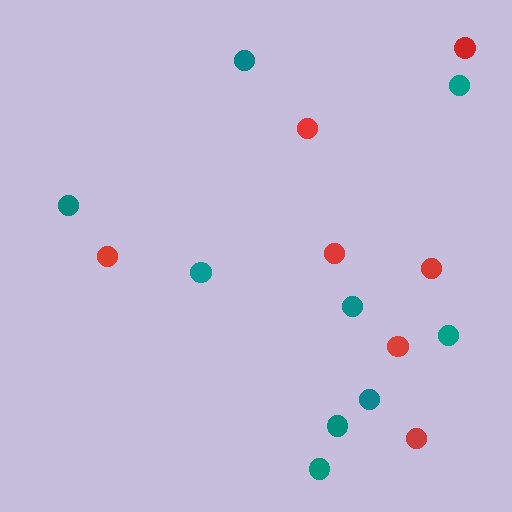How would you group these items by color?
There are 2 groups: one group of teal circles (9) and one group of red circles (7).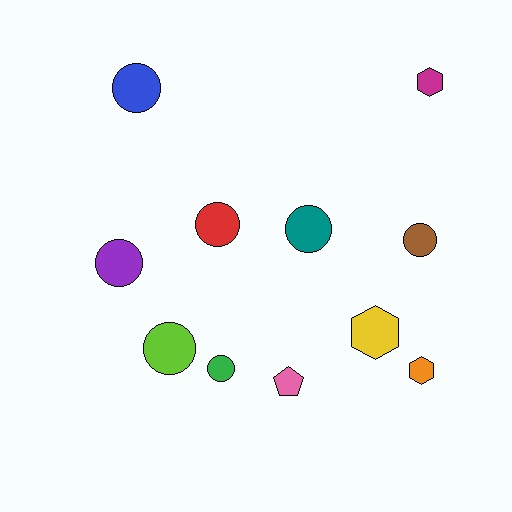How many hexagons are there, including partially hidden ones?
There are 3 hexagons.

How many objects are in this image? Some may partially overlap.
There are 11 objects.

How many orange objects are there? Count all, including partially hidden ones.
There is 1 orange object.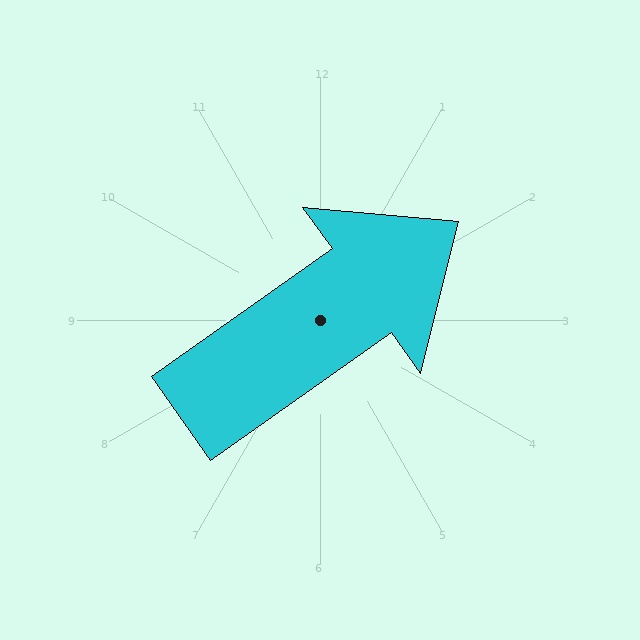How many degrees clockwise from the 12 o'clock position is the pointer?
Approximately 55 degrees.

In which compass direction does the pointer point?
Northeast.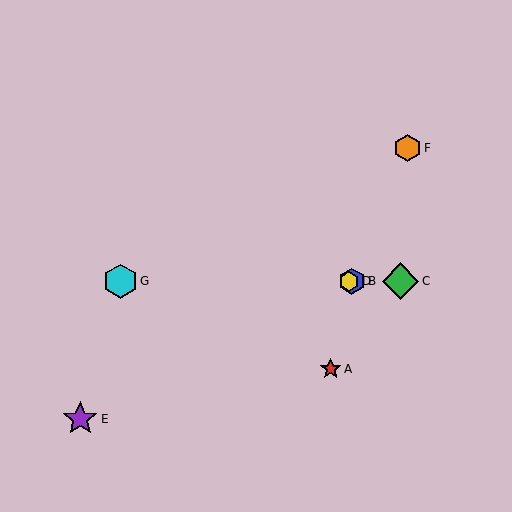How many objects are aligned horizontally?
4 objects (B, C, D, G) are aligned horizontally.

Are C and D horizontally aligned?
Yes, both are at y≈281.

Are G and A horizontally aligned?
No, G is at y≈281 and A is at y≈369.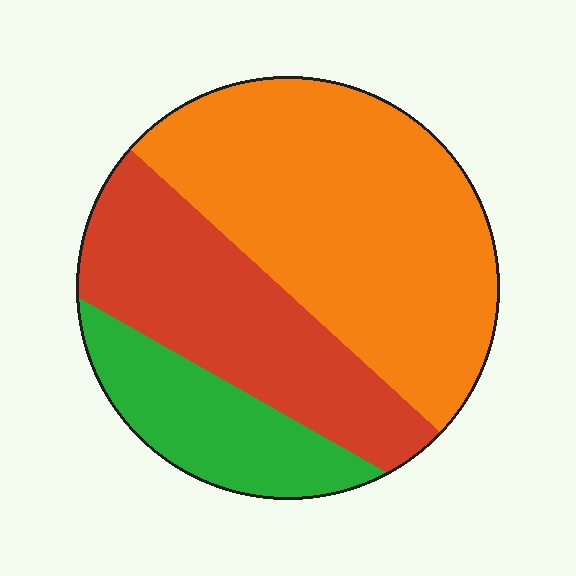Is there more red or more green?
Red.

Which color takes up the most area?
Orange, at roughly 50%.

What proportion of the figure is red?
Red takes up about one third (1/3) of the figure.